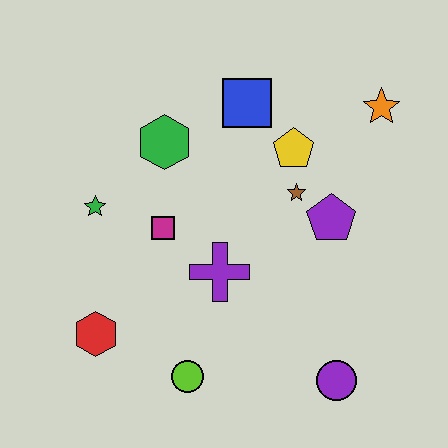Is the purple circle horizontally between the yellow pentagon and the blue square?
No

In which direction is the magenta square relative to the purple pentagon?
The magenta square is to the left of the purple pentagon.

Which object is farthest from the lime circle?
The orange star is farthest from the lime circle.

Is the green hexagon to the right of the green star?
Yes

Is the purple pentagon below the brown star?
Yes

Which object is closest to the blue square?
The yellow pentagon is closest to the blue square.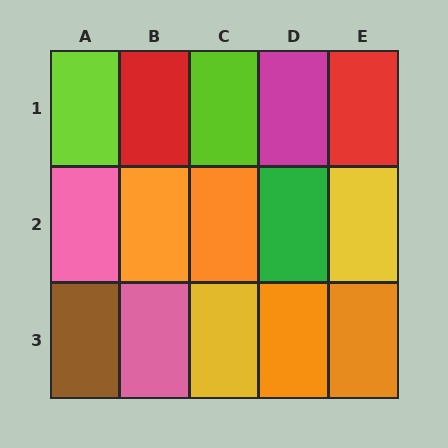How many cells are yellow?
2 cells are yellow.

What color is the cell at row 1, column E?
Red.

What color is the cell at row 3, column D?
Orange.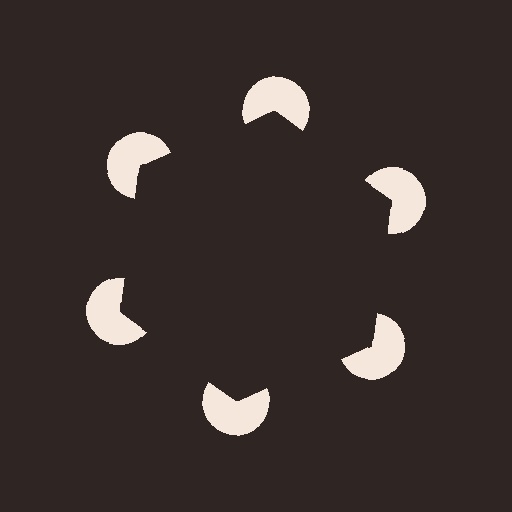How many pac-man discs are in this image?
There are 6 — one at each vertex of the illusory hexagon.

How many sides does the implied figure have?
6 sides.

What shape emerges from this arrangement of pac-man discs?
An illusory hexagon — its edges are inferred from the aligned wedge cuts in the pac-man discs, not physically drawn.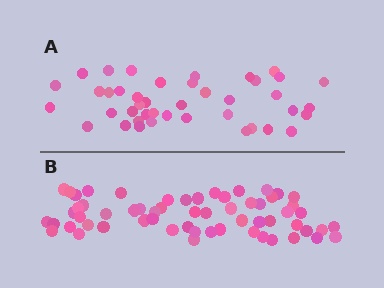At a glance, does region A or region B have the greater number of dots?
Region B (the bottom region) has more dots.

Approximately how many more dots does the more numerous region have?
Region B has approximately 20 more dots than region A.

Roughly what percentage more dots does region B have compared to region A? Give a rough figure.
About 45% more.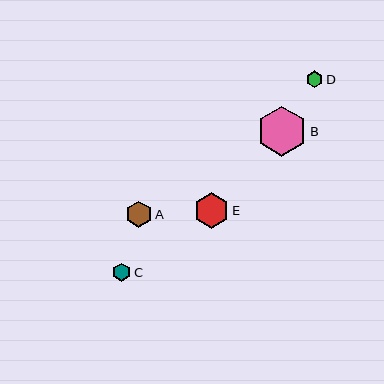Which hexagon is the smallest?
Hexagon D is the smallest with a size of approximately 17 pixels.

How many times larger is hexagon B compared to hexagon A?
Hexagon B is approximately 1.9 times the size of hexagon A.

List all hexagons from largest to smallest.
From largest to smallest: B, E, A, C, D.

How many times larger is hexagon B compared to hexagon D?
Hexagon B is approximately 2.9 times the size of hexagon D.